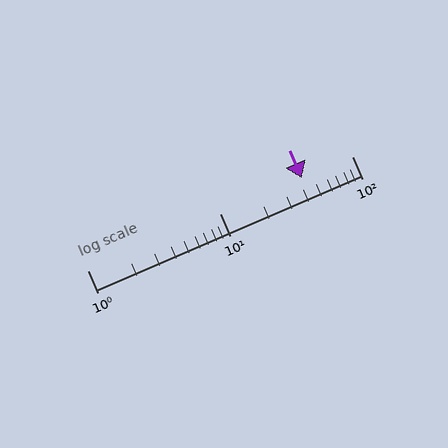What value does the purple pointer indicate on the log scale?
The pointer indicates approximately 42.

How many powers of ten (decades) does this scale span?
The scale spans 2 decades, from 1 to 100.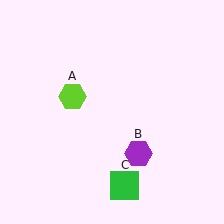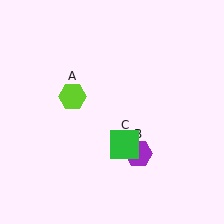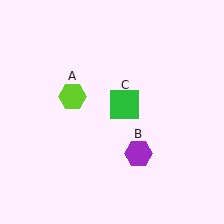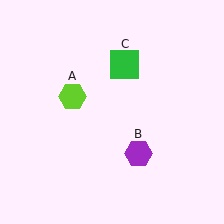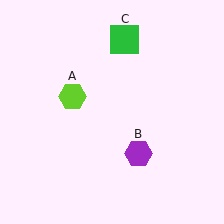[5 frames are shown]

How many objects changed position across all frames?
1 object changed position: green square (object C).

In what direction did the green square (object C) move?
The green square (object C) moved up.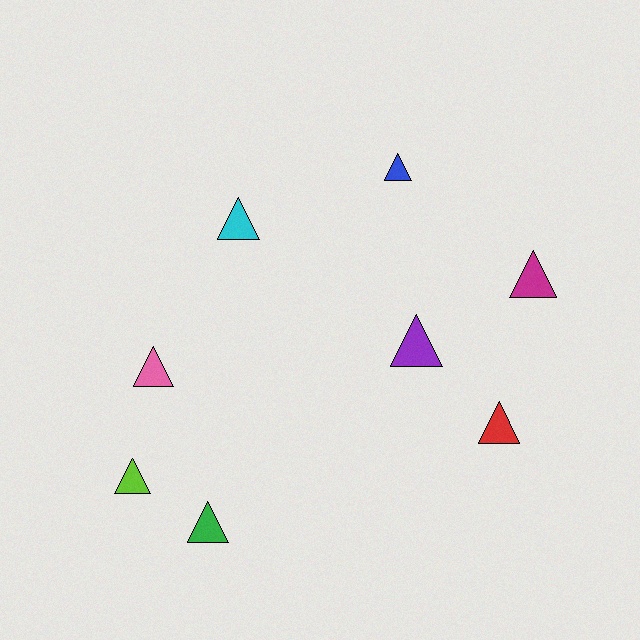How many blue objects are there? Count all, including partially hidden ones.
There is 1 blue object.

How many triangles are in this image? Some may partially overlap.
There are 8 triangles.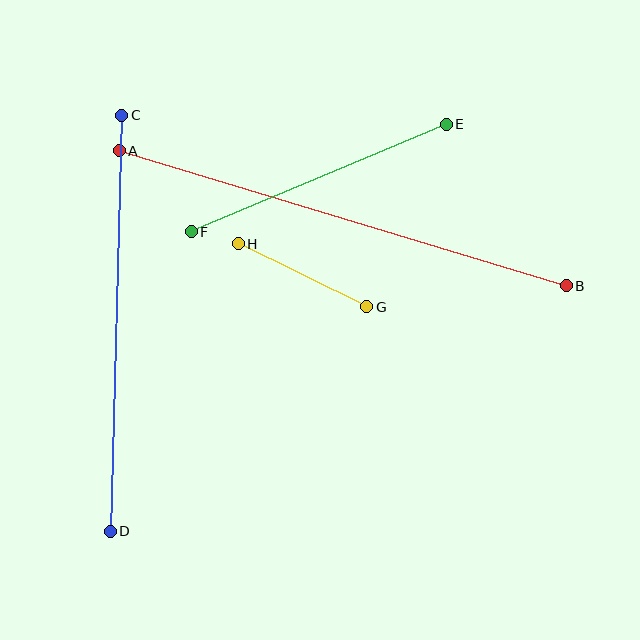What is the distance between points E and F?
The distance is approximately 276 pixels.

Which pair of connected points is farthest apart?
Points A and B are farthest apart.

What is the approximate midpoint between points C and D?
The midpoint is at approximately (116, 323) pixels.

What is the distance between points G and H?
The distance is approximately 143 pixels.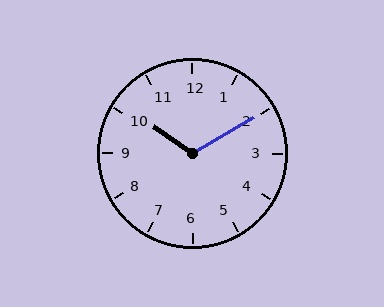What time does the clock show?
10:10.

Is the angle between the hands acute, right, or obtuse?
It is obtuse.